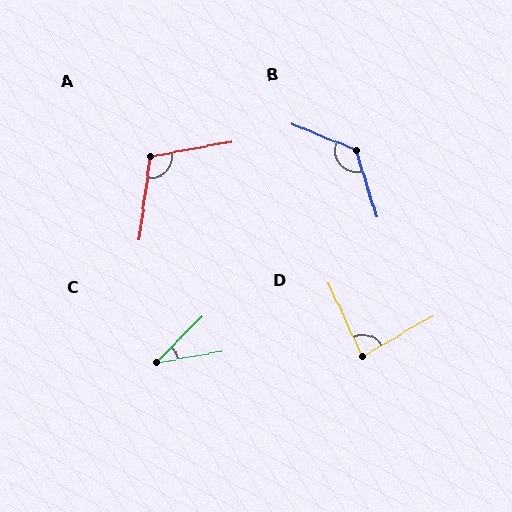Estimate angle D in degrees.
Approximately 84 degrees.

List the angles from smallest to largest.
C (35°), D (84°), A (108°), B (130°).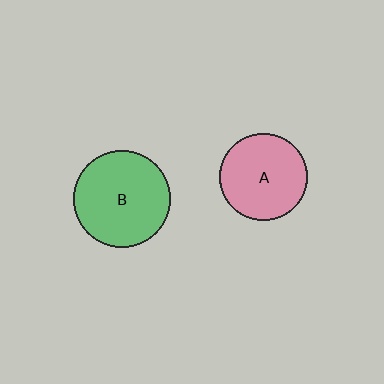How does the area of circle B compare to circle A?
Approximately 1.2 times.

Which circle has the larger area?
Circle B (green).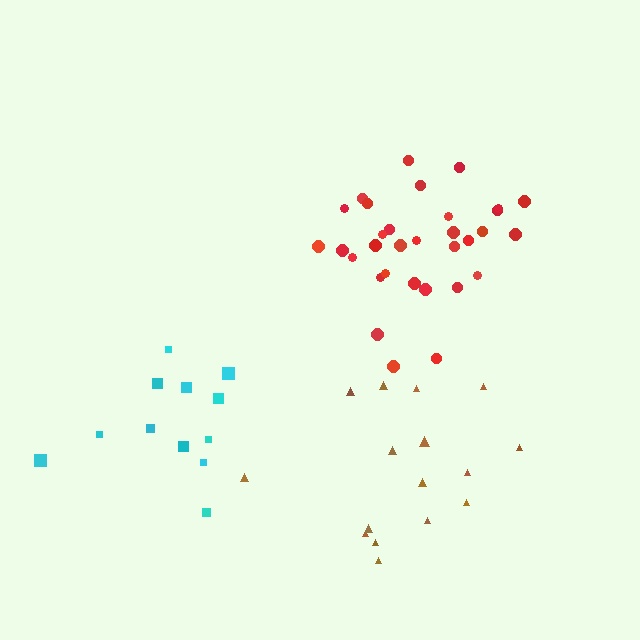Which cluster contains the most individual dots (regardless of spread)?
Red (32).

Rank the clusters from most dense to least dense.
red, brown, cyan.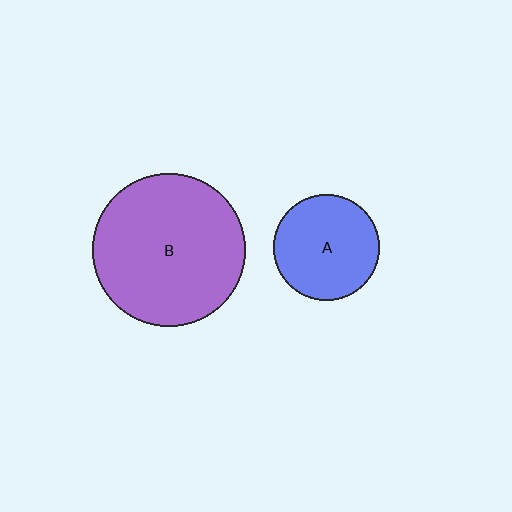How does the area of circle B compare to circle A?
Approximately 2.1 times.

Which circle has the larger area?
Circle B (purple).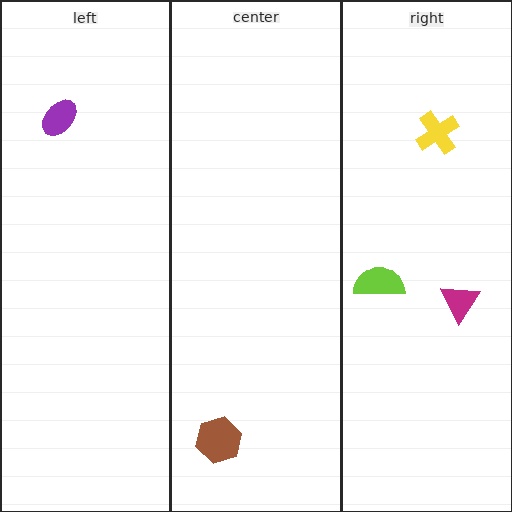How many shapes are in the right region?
3.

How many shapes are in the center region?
1.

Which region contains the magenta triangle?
The right region.